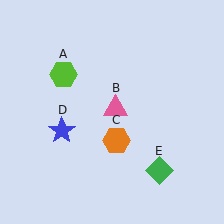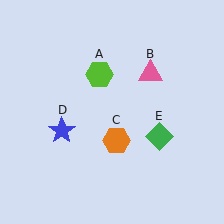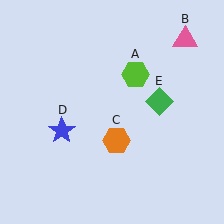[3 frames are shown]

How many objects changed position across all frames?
3 objects changed position: lime hexagon (object A), pink triangle (object B), green diamond (object E).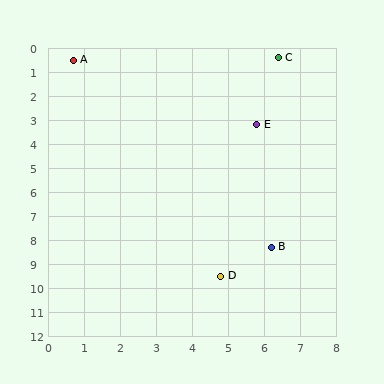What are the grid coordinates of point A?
Point A is at approximately (0.7, 0.5).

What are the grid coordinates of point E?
Point E is at approximately (5.8, 3.2).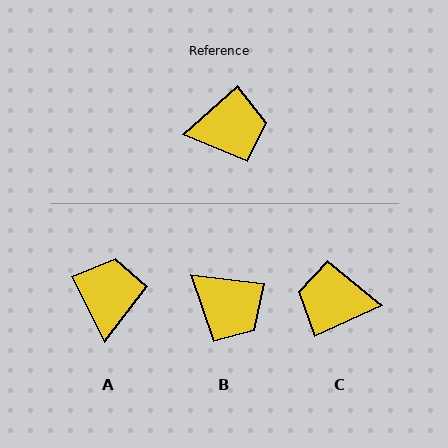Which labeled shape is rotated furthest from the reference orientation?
C, about 163 degrees away.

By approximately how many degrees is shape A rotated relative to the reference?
Approximately 75 degrees counter-clockwise.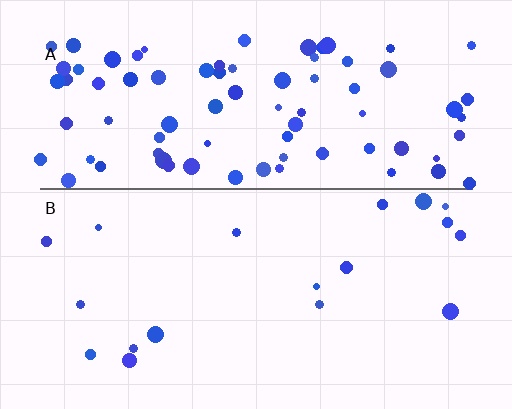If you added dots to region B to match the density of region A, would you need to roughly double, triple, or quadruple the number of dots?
Approximately quadruple.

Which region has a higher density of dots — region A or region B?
A (the top).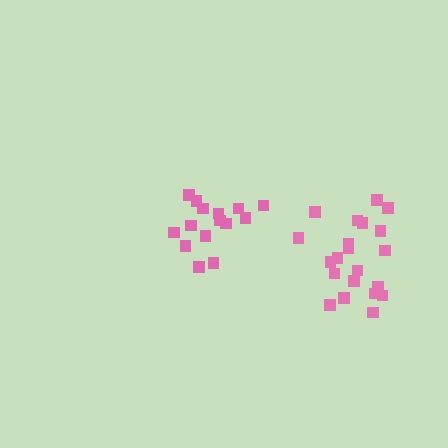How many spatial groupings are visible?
There are 2 spatial groupings.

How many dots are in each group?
Group 1: 15 dots, Group 2: 21 dots (36 total).